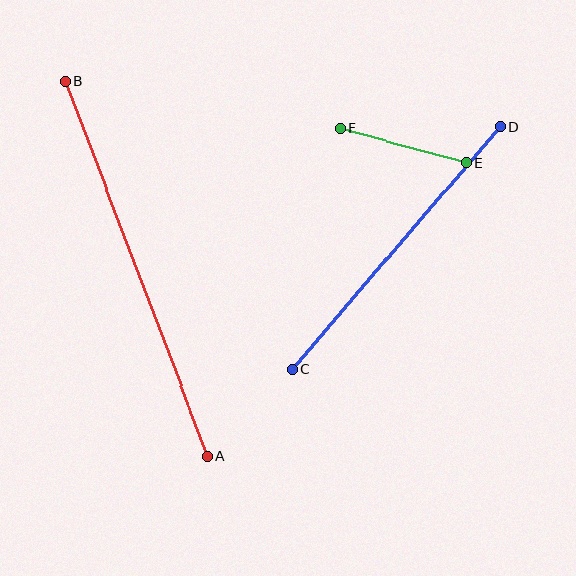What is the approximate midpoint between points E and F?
The midpoint is at approximately (403, 146) pixels.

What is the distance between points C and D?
The distance is approximately 319 pixels.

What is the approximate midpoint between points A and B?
The midpoint is at approximately (137, 269) pixels.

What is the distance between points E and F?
The distance is approximately 131 pixels.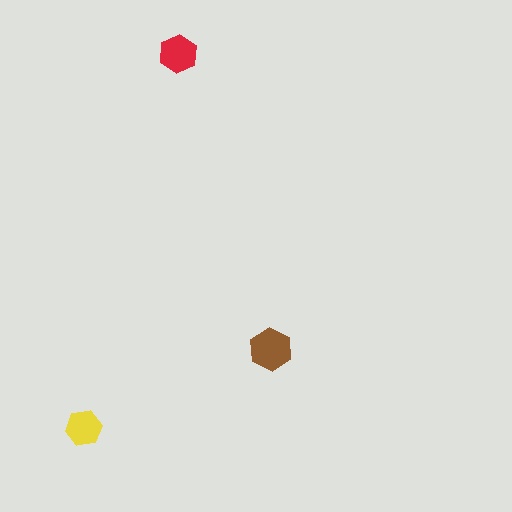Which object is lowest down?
The yellow hexagon is bottommost.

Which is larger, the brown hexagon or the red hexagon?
The brown one.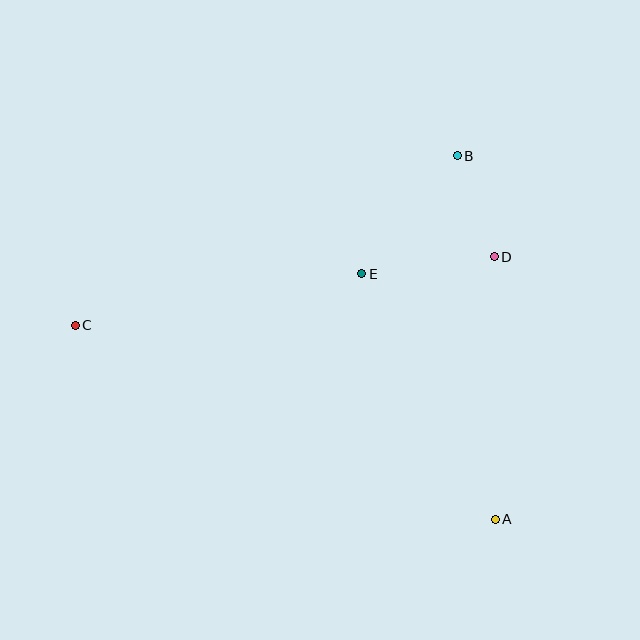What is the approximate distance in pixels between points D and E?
The distance between D and E is approximately 133 pixels.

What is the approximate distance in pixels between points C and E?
The distance between C and E is approximately 291 pixels.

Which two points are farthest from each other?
Points A and C are farthest from each other.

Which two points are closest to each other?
Points B and D are closest to each other.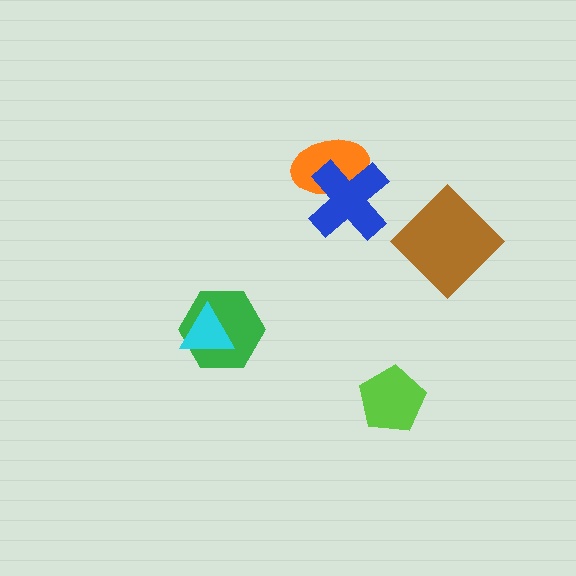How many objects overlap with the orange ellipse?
1 object overlaps with the orange ellipse.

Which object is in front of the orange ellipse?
The blue cross is in front of the orange ellipse.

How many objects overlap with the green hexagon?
1 object overlaps with the green hexagon.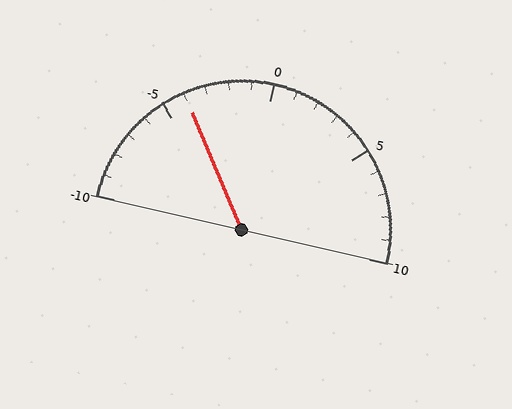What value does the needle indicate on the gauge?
The needle indicates approximately -4.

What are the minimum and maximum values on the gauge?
The gauge ranges from -10 to 10.